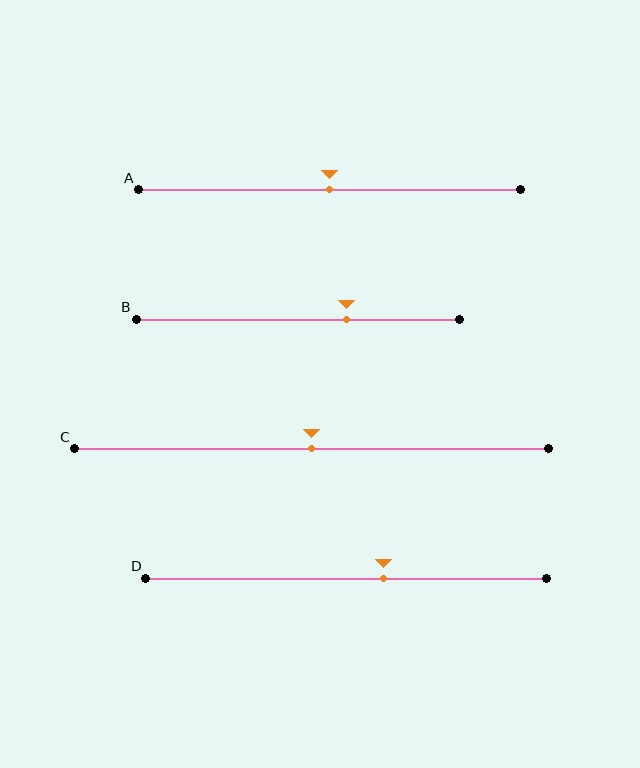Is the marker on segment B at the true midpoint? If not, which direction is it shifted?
No, the marker on segment B is shifted to the right by about 15% of the segment length.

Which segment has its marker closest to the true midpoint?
Segment A has its marker closest to the true midpoint.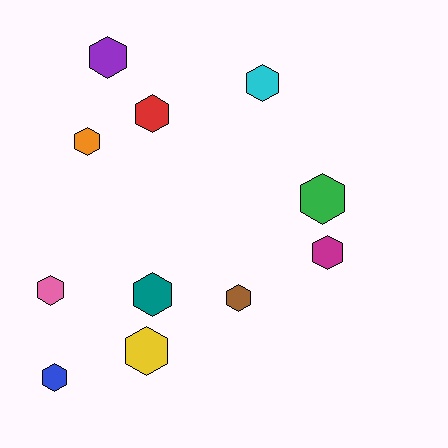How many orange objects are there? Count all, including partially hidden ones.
There is 1 orange object.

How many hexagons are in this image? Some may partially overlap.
There are 11 hexagons.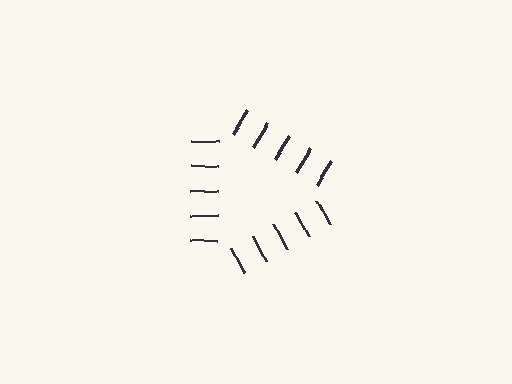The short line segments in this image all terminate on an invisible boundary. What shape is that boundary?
An illusory triangle — the line segments terminate on its edges but no continuous stroke is drawn.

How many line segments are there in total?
15 — 5 along each of the 3 edges.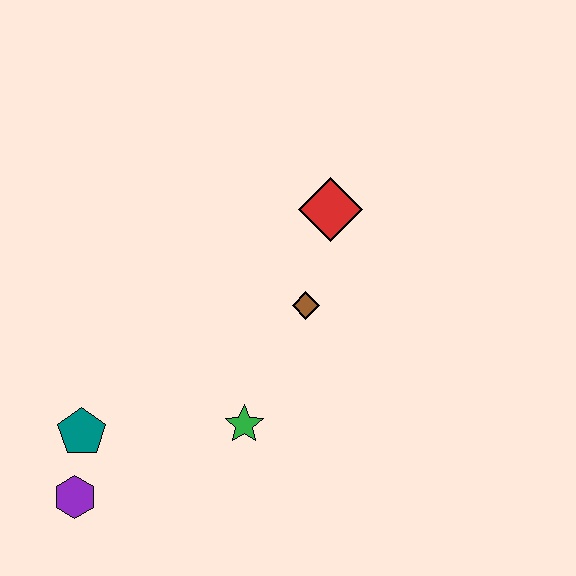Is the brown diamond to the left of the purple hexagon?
No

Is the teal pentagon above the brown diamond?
No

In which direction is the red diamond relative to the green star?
The red diamond is above the green star.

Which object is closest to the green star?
The brown diamond is closest to the green star.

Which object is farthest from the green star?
The red diamond is farthest from the green star.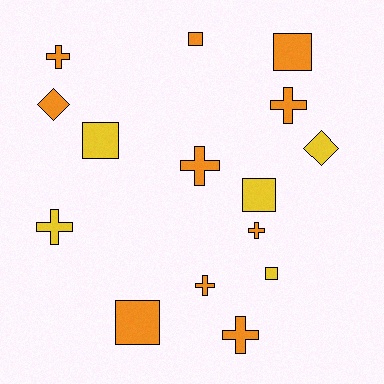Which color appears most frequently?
Orange, with 10 objects.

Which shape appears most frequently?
Cross, with 7 objects.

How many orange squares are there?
There are 3 orange squares.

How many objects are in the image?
There are 15 objects.